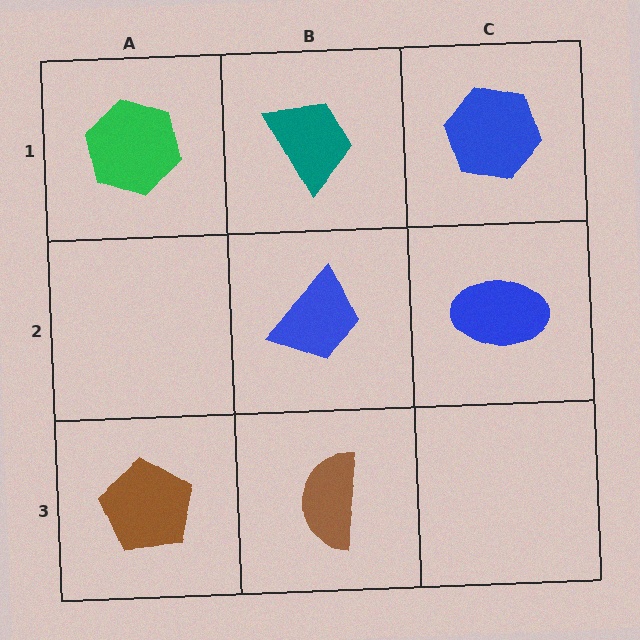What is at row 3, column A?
A brown pentagon.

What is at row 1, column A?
A green hexagon.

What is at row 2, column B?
A blue trapezoid.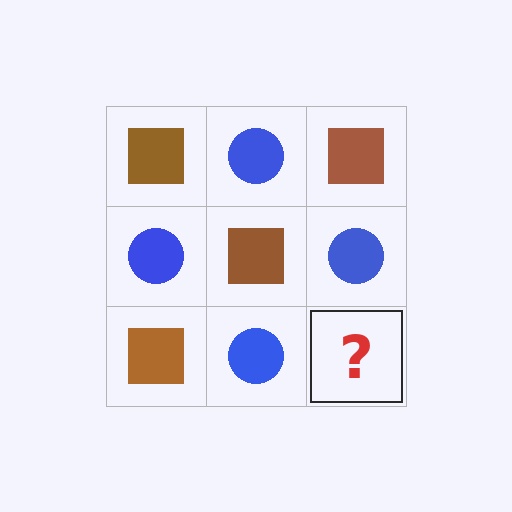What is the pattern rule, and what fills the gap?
The rule is that it alternates brown square and blue circle in a checkerboard pattern. The gap should be filled with a brown square.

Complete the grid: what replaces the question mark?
The question mark should be replaced with a brown square.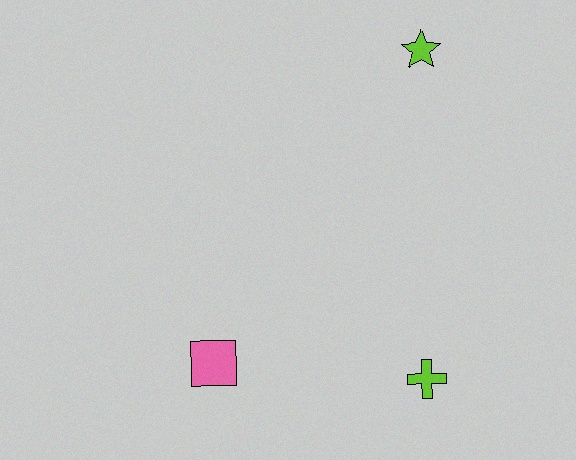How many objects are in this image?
There are 3 objects.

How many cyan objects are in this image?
There are no cyan objects.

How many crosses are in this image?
There is 1 cross.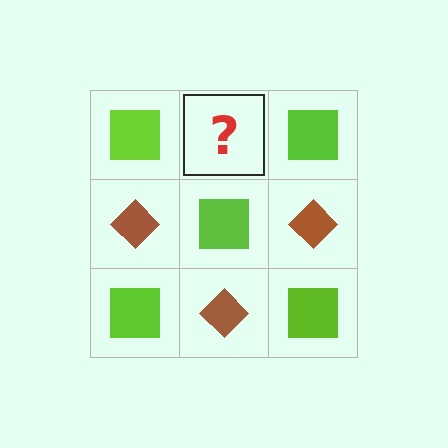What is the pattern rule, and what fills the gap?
The rule is that it alternates lime square and brown diamond in a checkerboard pattern. The gap should be filled with a brown diamond.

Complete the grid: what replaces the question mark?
The question mark should be replaced with a brown diamond.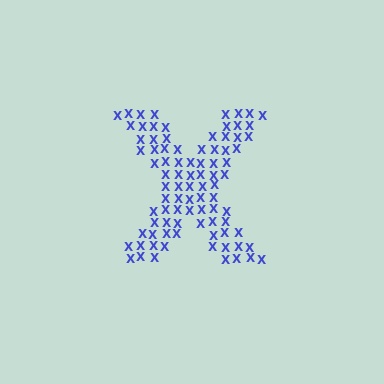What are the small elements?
The small elements are letter X's.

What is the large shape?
The large shape is the letter X.